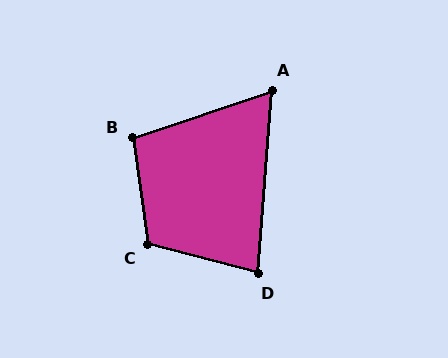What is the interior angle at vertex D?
Approximately 79 degrees (acute).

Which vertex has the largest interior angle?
C, at approximately 113 degrees.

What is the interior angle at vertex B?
Approximately 101 degrees (obtuse).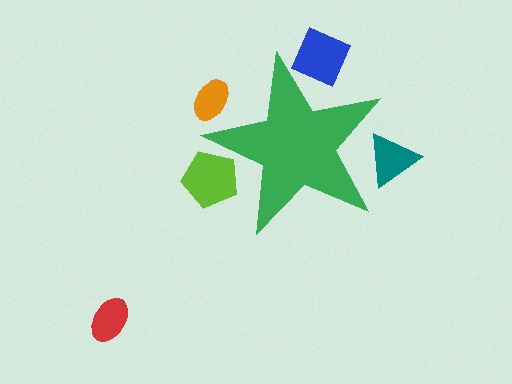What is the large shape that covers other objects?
A green star.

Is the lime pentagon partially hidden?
Yes, the lime pentagon is partially hidden behind the green star.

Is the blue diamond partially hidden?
Yes, the blue diamond is partially hidden behind the green star.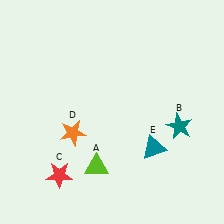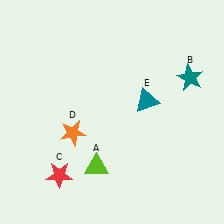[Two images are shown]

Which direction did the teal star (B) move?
The teal star (B) moved up.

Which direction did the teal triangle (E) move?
The teal triangle (E) moved up.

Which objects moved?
The objects that moved are: the teal star (B), the teal triangle (E).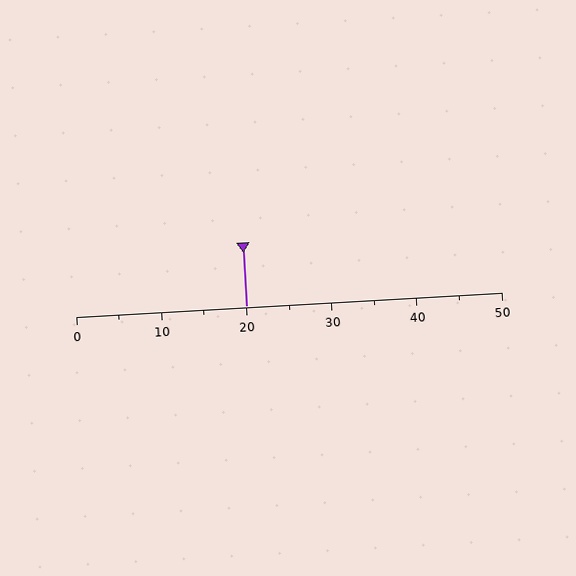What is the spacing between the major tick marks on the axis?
The major ticks are spaced 10 apart.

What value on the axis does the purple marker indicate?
The marker indicates approximately 20.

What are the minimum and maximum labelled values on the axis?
The axis runs from 0 to 50.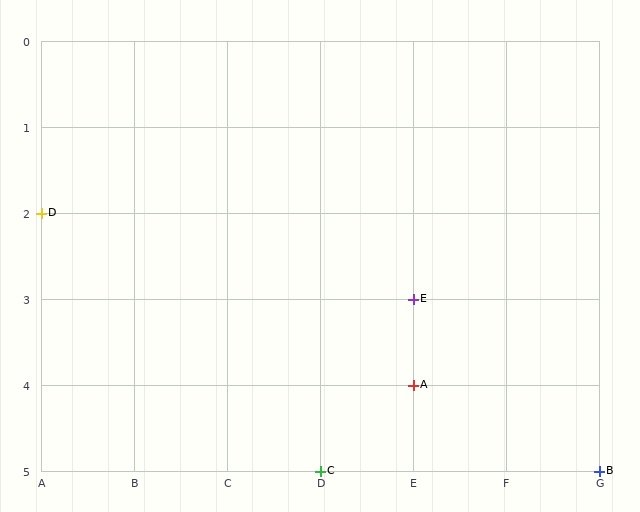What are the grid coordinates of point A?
Point A is at grid coordinates (E, 4).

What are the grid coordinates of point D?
Point D is at grid coordinates (A, 2).